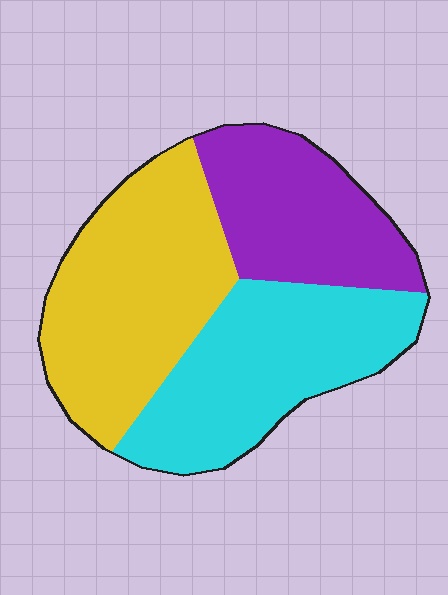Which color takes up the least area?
Purple, at roughly 25%.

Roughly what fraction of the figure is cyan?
Cyan takes up about one third (1/3) of the figure.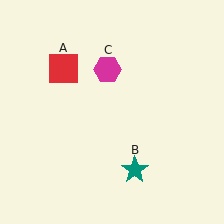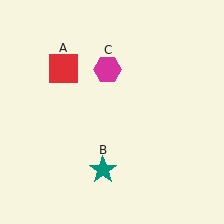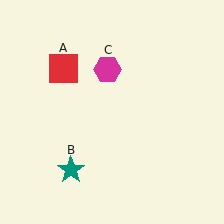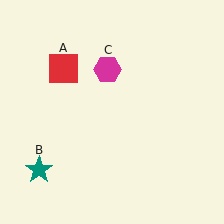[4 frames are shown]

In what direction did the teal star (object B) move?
The teal star (object B) moved left.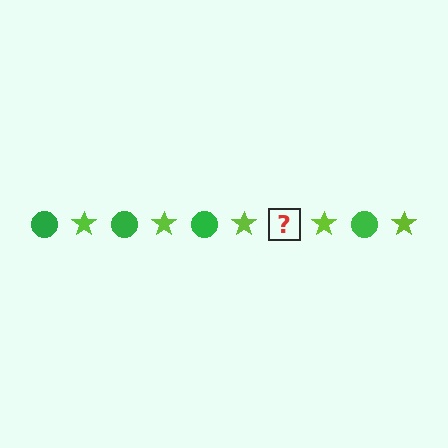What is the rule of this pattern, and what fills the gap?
The rule is that the pattern alternates between green circle and lime star. The gap should be filled with a green circle.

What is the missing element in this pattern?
The missing element is a green circle.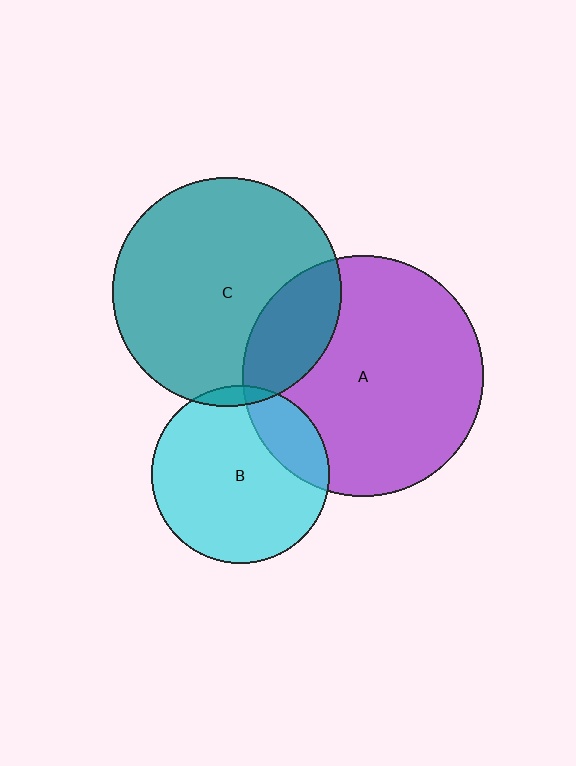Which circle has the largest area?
Circle A (purple).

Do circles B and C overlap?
Yes.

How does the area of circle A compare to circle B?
Approximately 1.8 times.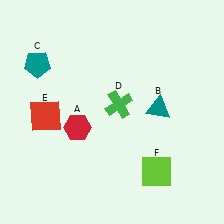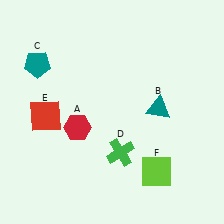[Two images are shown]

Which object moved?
The green cross (D) moved down.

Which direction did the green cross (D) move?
The green cross (D) moved down.